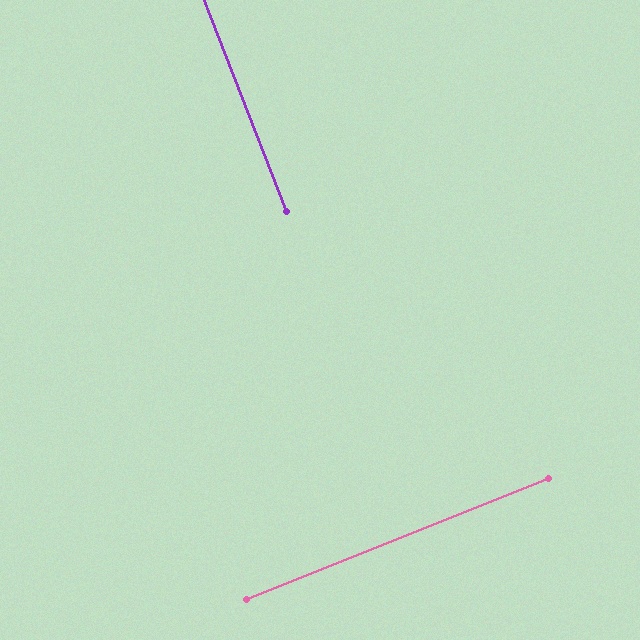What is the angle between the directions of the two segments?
Approximately 89 degrees.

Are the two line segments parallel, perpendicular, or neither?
Perpendicular — they meet at approximately 89°.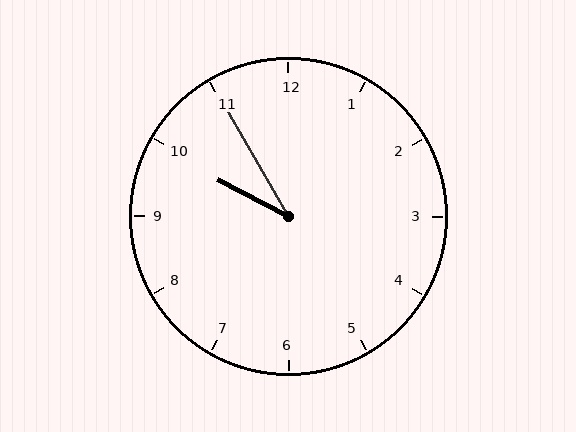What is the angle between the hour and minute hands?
Approximately 32 degrees.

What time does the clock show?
9:55.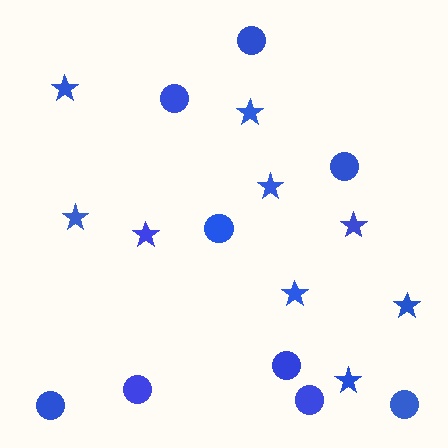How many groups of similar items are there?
There are 2 groups: one group of stars (9) and one group of circles (9).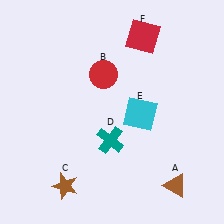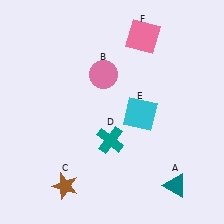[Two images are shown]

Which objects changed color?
A changed from brown to teal. B changed from red to pink. F changed from red to pink.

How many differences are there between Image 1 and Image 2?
There are 3 differences between the two images.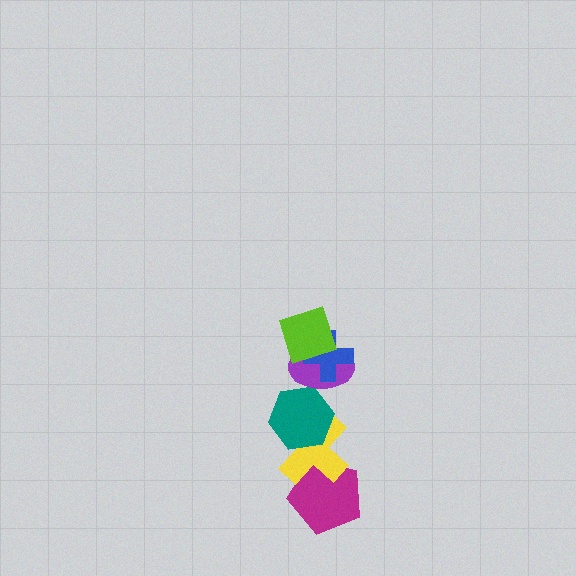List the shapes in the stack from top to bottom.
From top to bottom: the lime square, the blue cross, the purple ellipse, the teal hexagon, the yellow cross, the magenta pentagon.